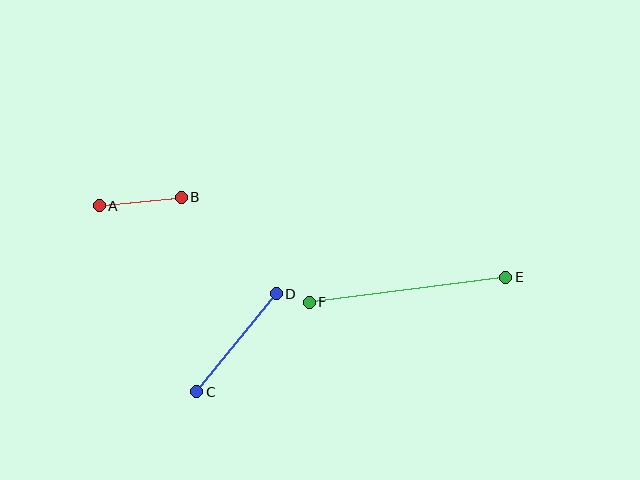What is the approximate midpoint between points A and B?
The midpoint is at approximately (140, 201) pixels.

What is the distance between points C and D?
The distance is approximately 126 pixels.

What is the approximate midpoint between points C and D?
The midpoint is at approximately (236, 343) pixels.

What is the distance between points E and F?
The distance is approximately 198 pixels.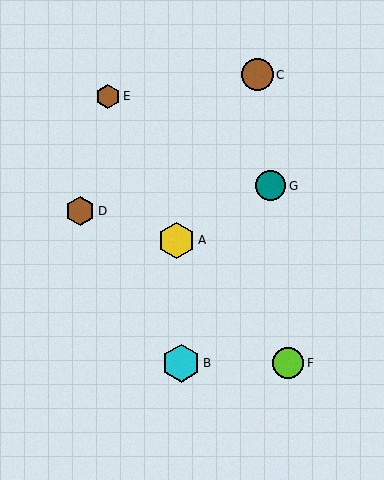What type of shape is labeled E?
Shape E is a brown hexagon.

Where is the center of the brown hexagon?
The center of the brown hexagon is at (80, 211).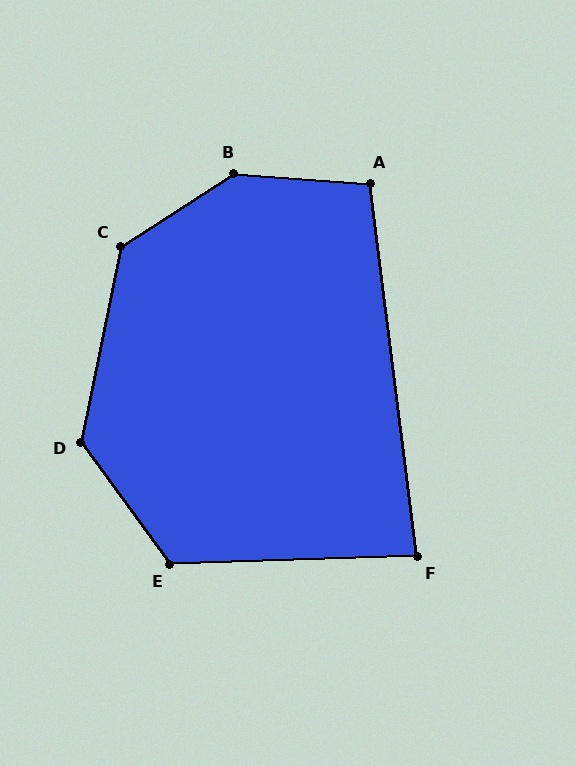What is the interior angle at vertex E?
Approximately 125 degrees (obtuse).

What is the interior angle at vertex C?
Approximately 134 degrees (obtuse).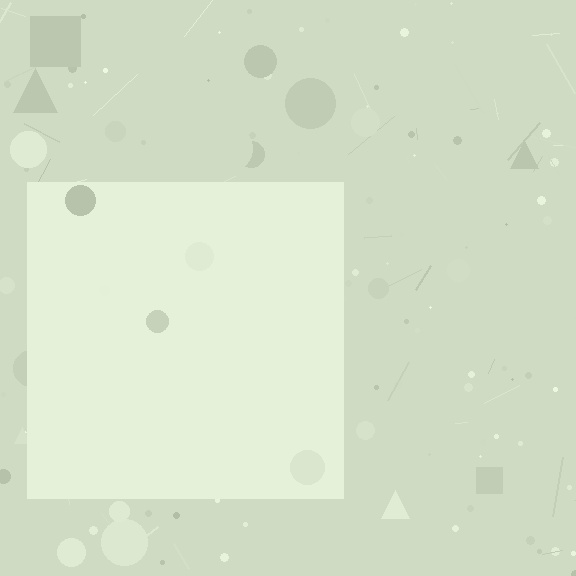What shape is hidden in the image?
A square is hidden in the image.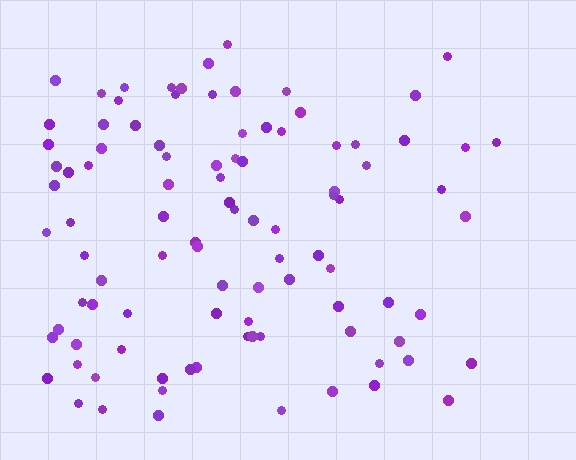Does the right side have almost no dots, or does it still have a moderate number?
Still a moderate number, just noticeably fewer than the left.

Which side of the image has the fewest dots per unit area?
The right.